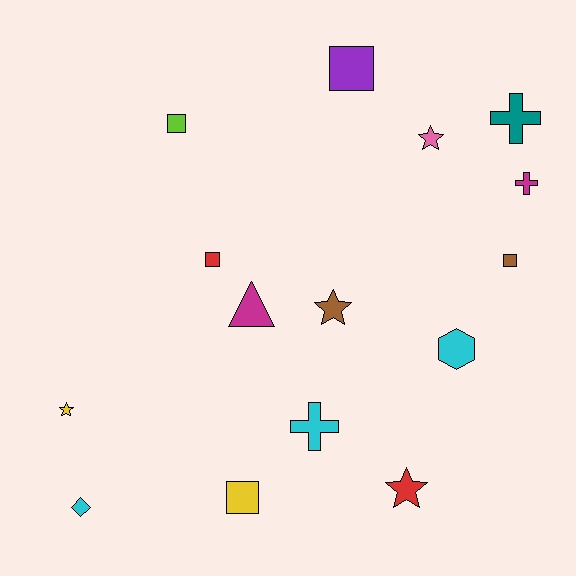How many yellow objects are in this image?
There are 2 yellow objects.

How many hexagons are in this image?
There is 1 hexagon.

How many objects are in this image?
There are 15 objects.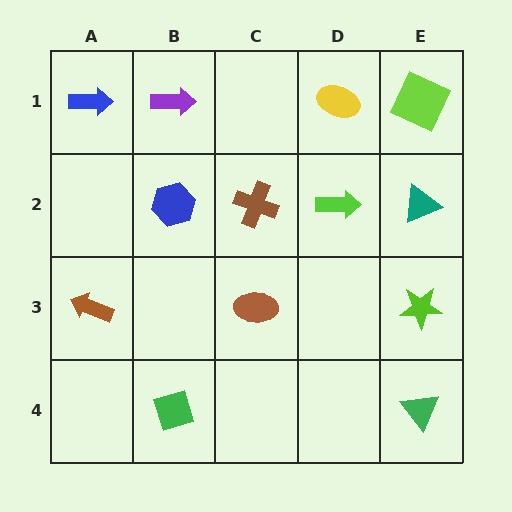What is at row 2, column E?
A teal triangle.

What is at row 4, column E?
A green triangle.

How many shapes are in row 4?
2 shapes.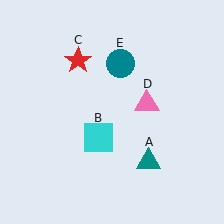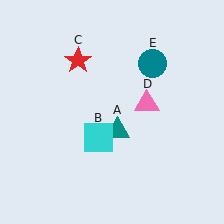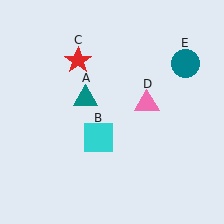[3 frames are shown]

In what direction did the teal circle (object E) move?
The teal circle (object E) moved right.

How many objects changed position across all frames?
2 objects changed position: teal triangle (object A), teal circle (object E).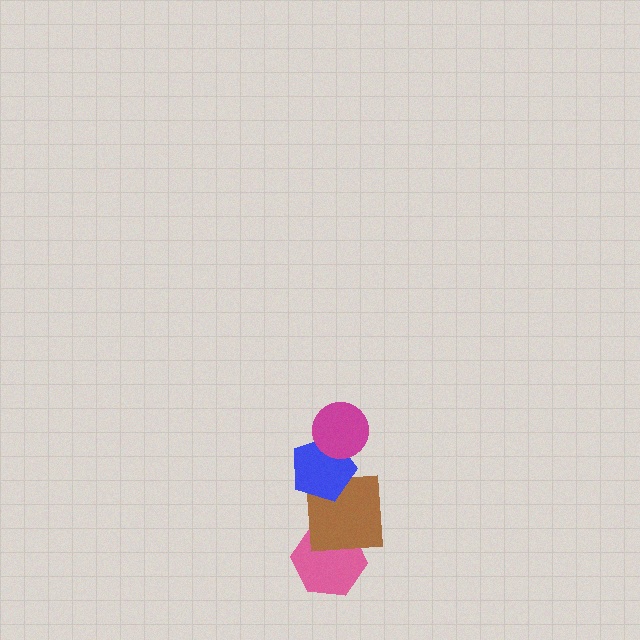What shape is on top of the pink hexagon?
The brown square is on top of the pink hexagon.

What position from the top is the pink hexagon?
The pink hexagon is 4th from the top.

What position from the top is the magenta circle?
The magenta circle is 1st from the top.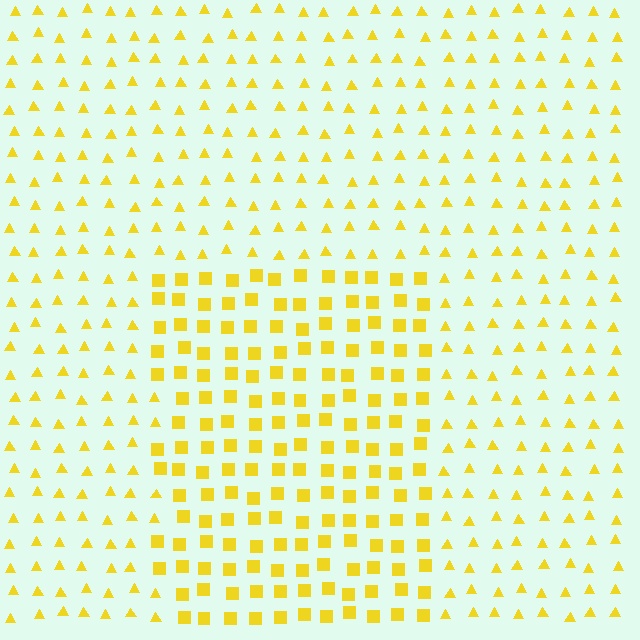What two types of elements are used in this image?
The image uses squares inside the rectangle region and triangles outside it.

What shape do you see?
I see a rectangle.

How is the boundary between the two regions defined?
The boundary is defined by a change in element shape: squares inside vs. triangles outside. All elements share the same color and spacing.